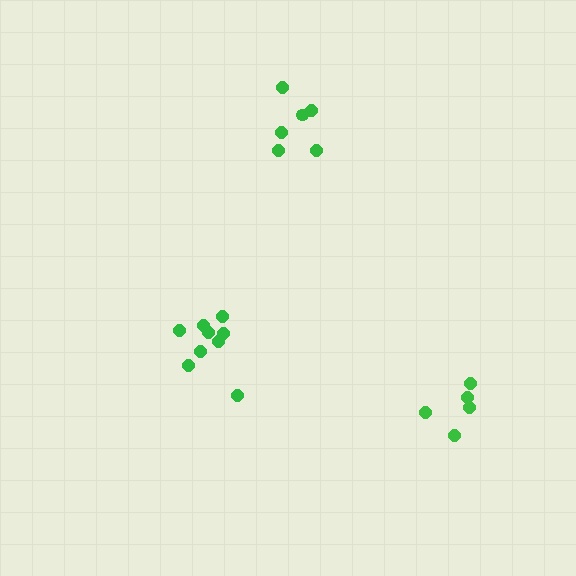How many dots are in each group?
Group 1: 6 dots, Group 2: 5 dots, Group 3: 9 dots (20 total).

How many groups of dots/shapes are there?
There are 3 groups.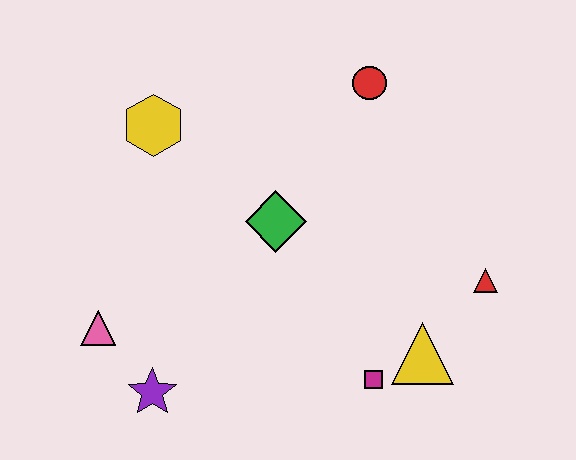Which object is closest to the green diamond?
The yellow hexagon is closest to the green diamond.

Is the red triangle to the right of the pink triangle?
Yes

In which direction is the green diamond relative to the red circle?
The green diamond is below the red circle.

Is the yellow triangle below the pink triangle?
Yes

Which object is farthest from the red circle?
The purple star is farthest from the red circle.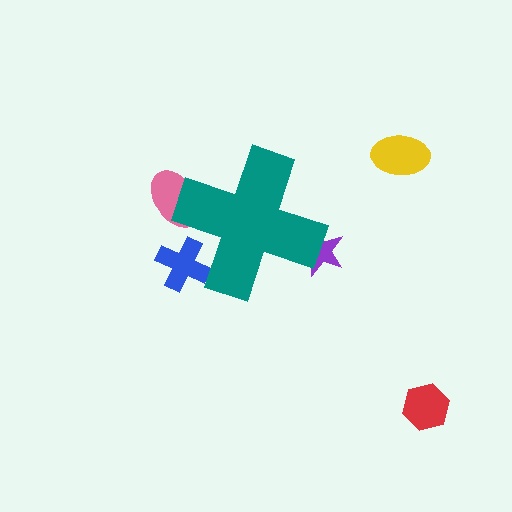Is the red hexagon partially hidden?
No, the red hexagon is fully visible.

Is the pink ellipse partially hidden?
Yes, the pink ellipse is partially hidden behind the teal cross.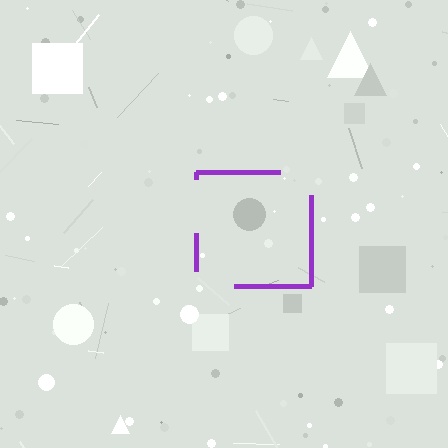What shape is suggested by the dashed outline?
The dashed outline suggests a square.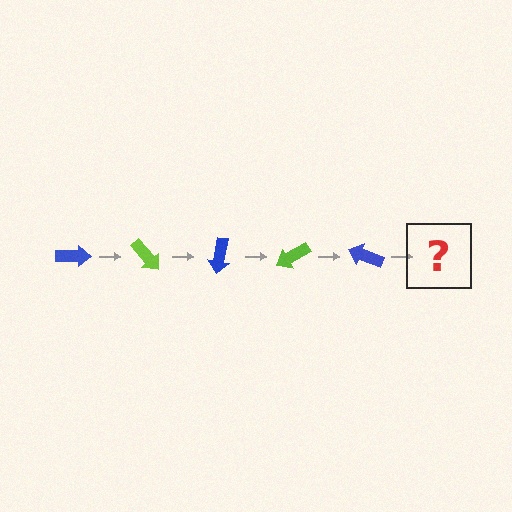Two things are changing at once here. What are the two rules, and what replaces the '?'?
The two rules are that it rotates 50 degrees each step and the color cycles through blue and lime. The '?' should be a lime arrow, rotated 250 degrees from the start.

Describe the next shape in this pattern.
It should be a lime arrow, rotated 250 degrees from the start.